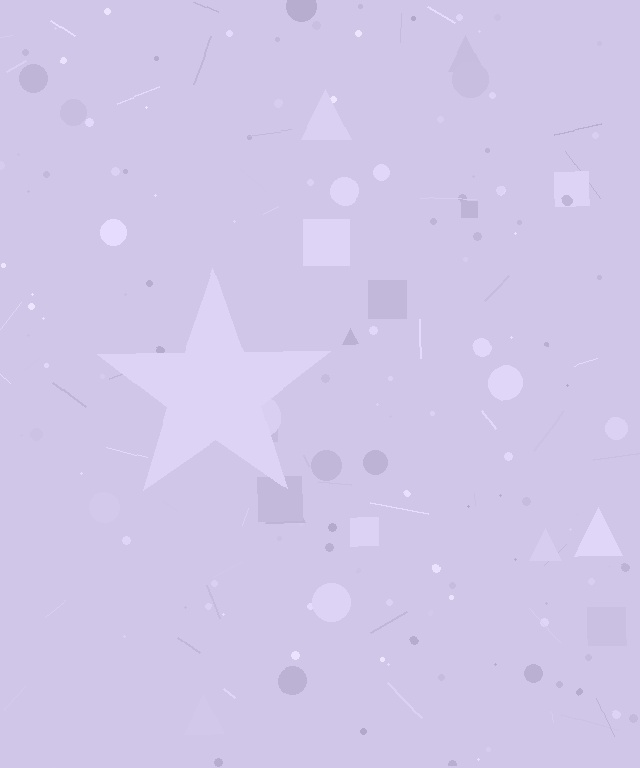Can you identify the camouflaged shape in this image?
The camouflaged shape is a star.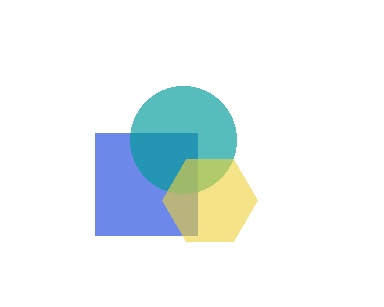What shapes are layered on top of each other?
The layered shapes are: a blue square, a teal circle, a yellow hexagon.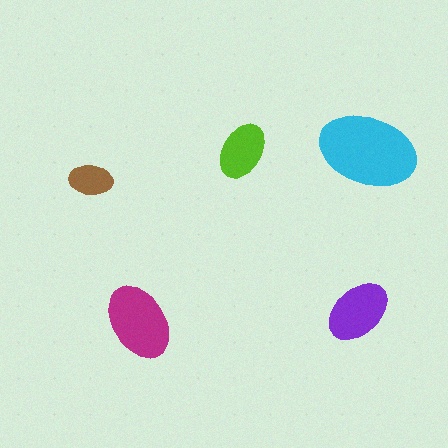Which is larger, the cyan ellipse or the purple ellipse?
The cyan one.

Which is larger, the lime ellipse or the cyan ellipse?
The cyan one.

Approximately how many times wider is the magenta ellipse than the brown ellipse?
About 2 times wider.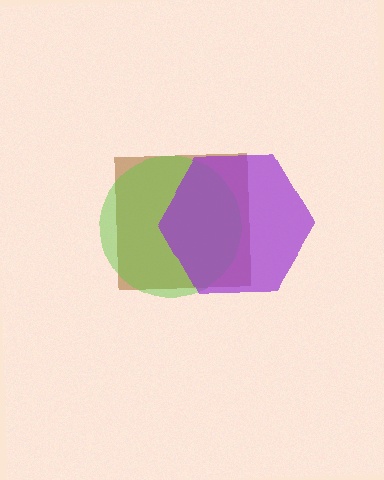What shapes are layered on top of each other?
The layered shapes are: a brown square, a lime circle, a purple hexagon.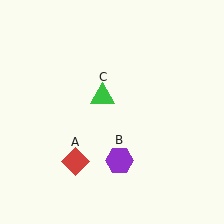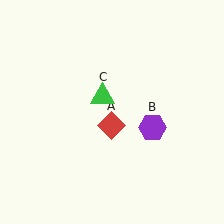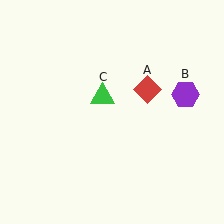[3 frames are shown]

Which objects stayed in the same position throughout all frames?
Green triangle (object C) remained stationary.